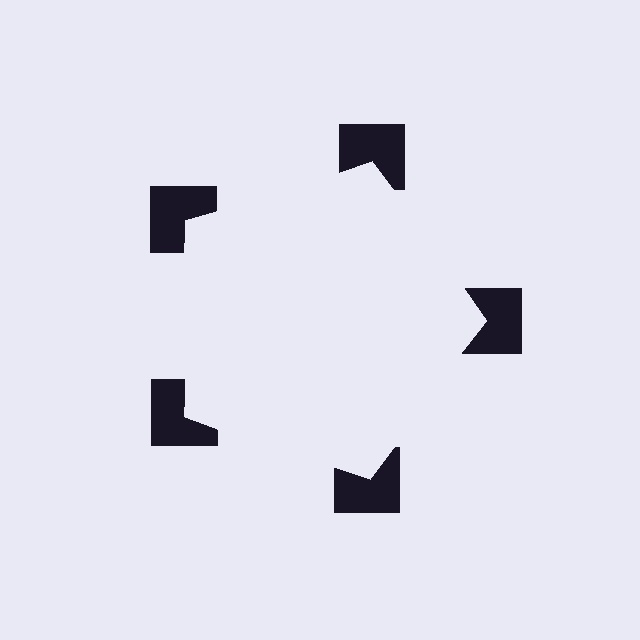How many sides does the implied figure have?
5 sides.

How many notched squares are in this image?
There are 5 — one at each vertex of the illusory pentagon.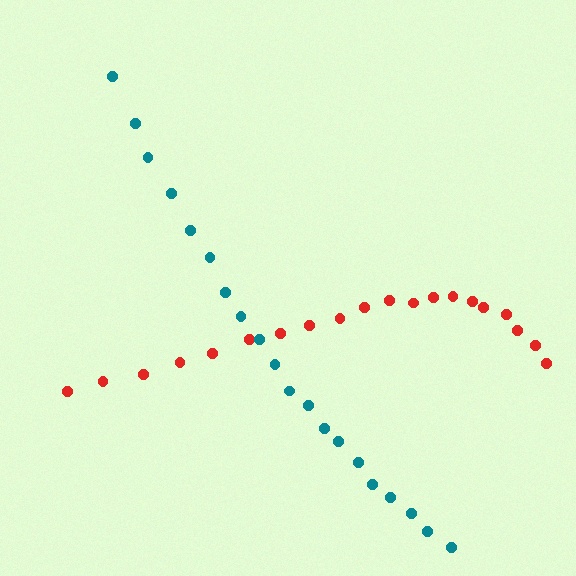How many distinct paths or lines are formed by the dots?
There are 2 distinct paths.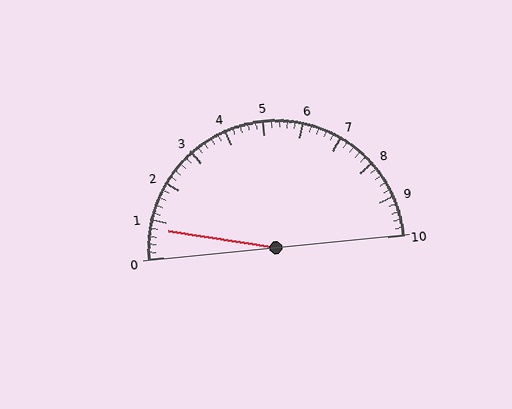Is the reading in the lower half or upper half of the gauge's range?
The reading is in the lower half of the range (0 to 10).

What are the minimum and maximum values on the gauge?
The gauge ranges from 0 to 10.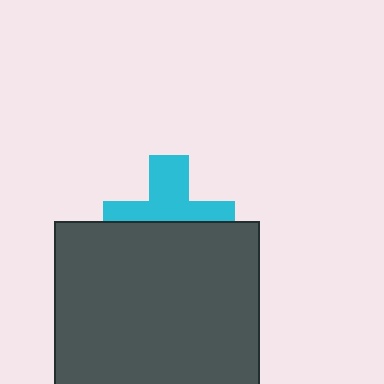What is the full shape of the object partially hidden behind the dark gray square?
The partially hidden object is a cyan cross.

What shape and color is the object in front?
The object in front is a dark gray square.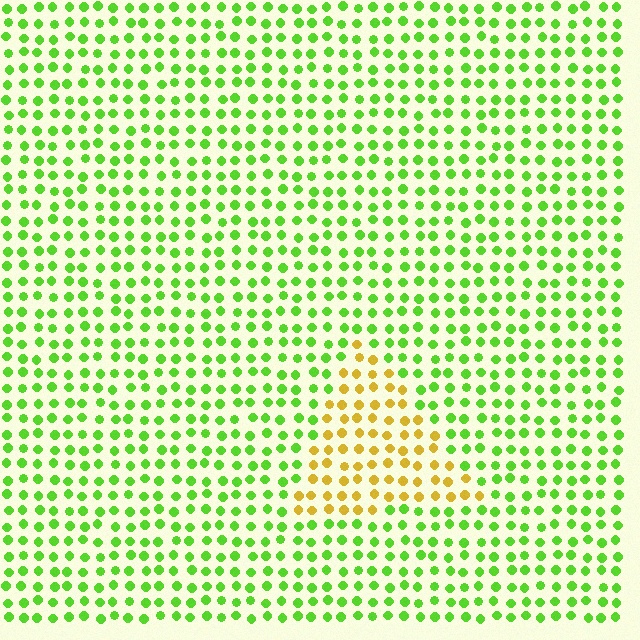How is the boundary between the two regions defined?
The boundary is defined purely by a slight shift in hue (about 58 degrees). Spacing, size, and orientation are identical on both sides.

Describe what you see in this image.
The image is filled with small lime elements in a uniform arrangement. A triangle-shaped region is visible where the elements are tinted to a slightly different hue, forming a subtle color boundary.